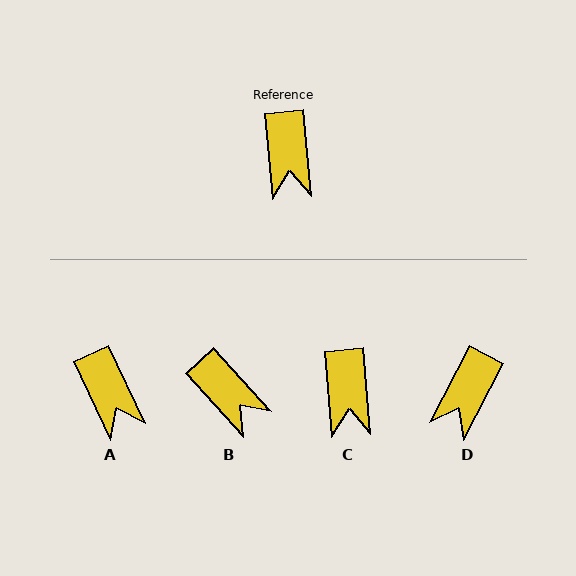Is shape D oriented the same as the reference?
No, it is off by about 32 degrees.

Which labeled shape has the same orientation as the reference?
C.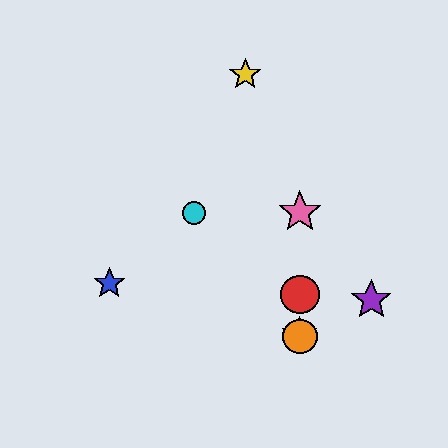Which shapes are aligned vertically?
The red circle, the green star, the orange circle, the pink star are aligned vertically.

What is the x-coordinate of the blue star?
The blue star is at x≈109.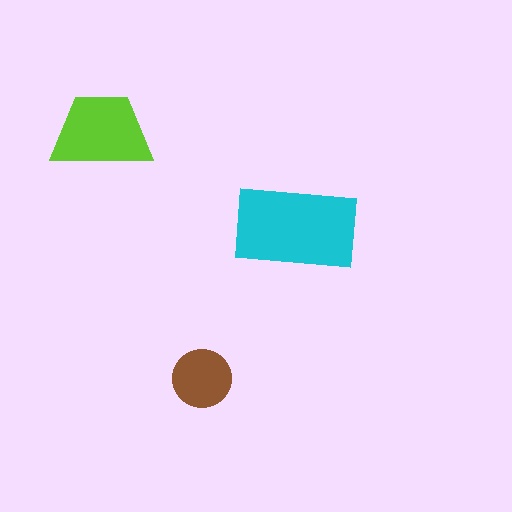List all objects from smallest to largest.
The brown circle, the lime trapezoid, the cyan rectangle.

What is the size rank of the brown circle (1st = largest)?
3rd.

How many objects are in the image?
There are 3 objects in the image.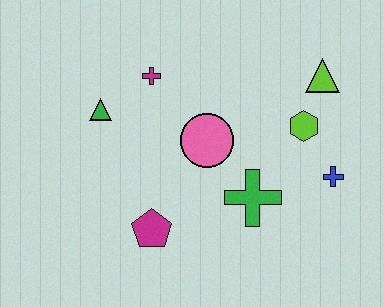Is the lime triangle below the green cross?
No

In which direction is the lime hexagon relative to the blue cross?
The lime hexagon is above the blue cross.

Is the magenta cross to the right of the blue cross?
No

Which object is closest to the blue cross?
The lime hexagon is closest to the blue cross.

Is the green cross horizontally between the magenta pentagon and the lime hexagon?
Yes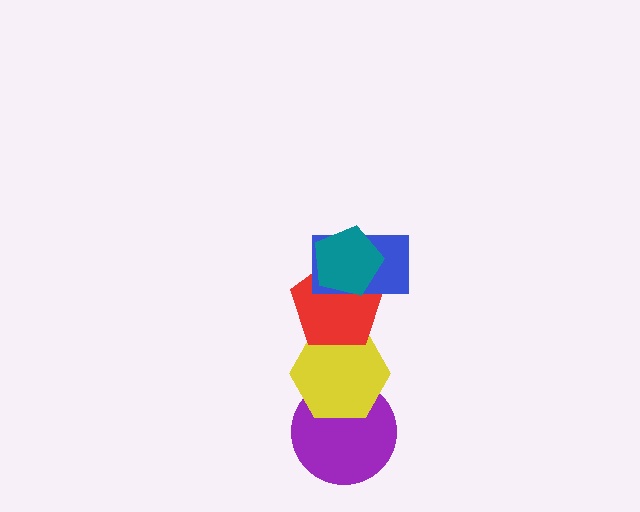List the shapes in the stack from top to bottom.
From top to bottom: the teal pentagon, the blue rectangle, the red pentagon, the yellow hexagon, the purple circle.